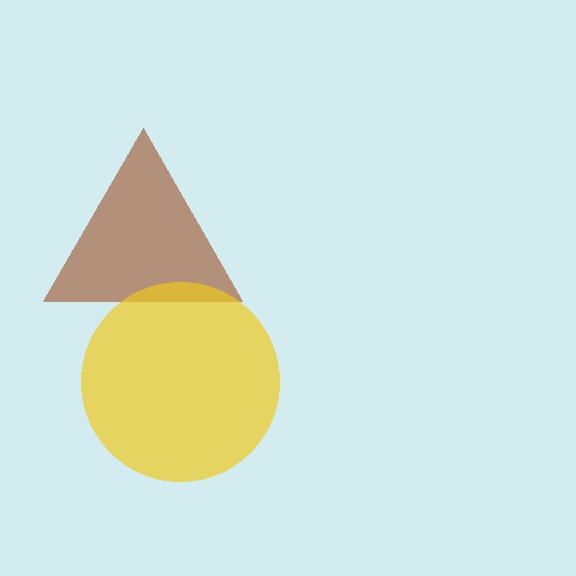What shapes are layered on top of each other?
The layered shapes are: a brown triangle, a yellow circle.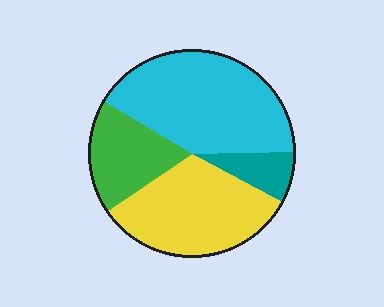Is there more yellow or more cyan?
Cyan.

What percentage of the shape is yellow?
Yellow takes up about one third (1/3) of the shape.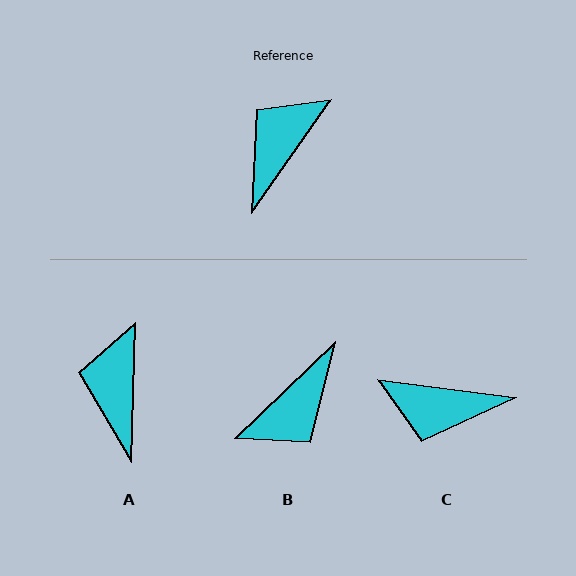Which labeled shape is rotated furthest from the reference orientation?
B, about 169 degrees away.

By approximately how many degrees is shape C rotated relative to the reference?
Approximately 118 degrees counter-clockwise.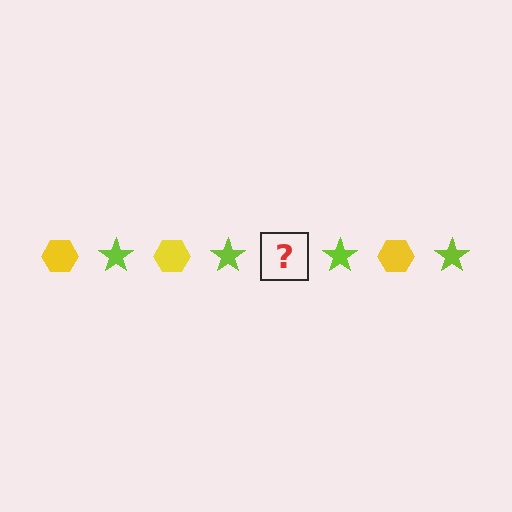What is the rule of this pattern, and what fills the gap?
The rule is that the pattern alternates between yellow hexagon and lime star. The gap should be filled with a yellow hexagon.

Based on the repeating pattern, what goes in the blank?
The blank should be a yellow hexagon.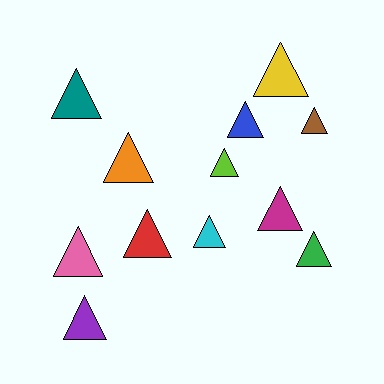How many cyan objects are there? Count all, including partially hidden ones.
There is 1 cyan object.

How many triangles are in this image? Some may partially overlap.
There are 12 triangles.